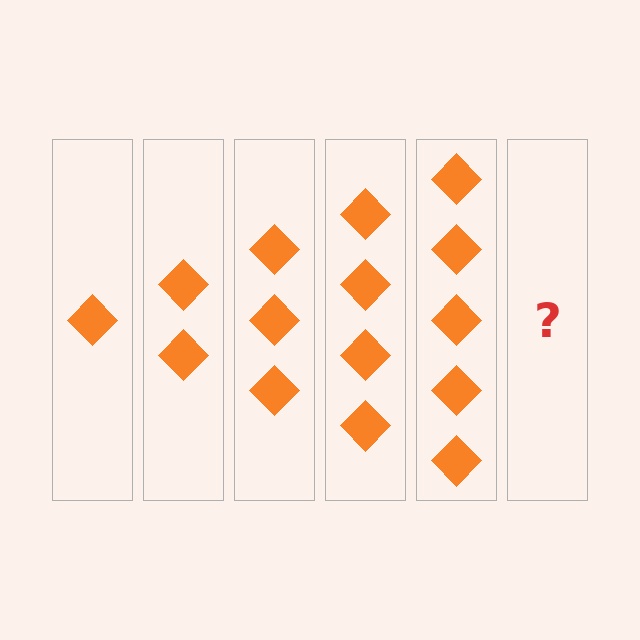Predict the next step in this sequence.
The next step is 6 diamonds.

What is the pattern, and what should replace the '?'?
The pattern is that each step adds one more diamond. The '?' should be 6 diamonds.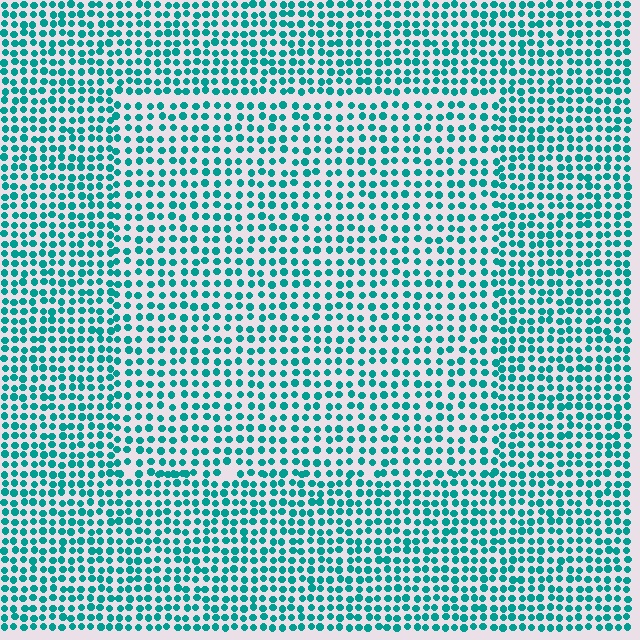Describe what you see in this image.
The image contains small teal elements arranged at two different densities. A rectangle-shaped region is visible where the elements are less densely packed than the surrounding area.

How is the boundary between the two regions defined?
The boundary is defined by a change in element density (approximately 1.4x ratio). All elements are the same color, size, and shape.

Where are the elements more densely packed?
The elements are more densely packed outside the rectangle boundary.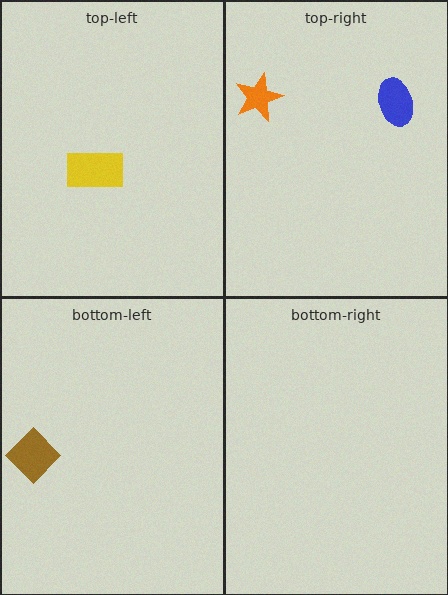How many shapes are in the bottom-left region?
1.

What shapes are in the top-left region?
The yellow rectangle.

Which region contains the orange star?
The top-right region.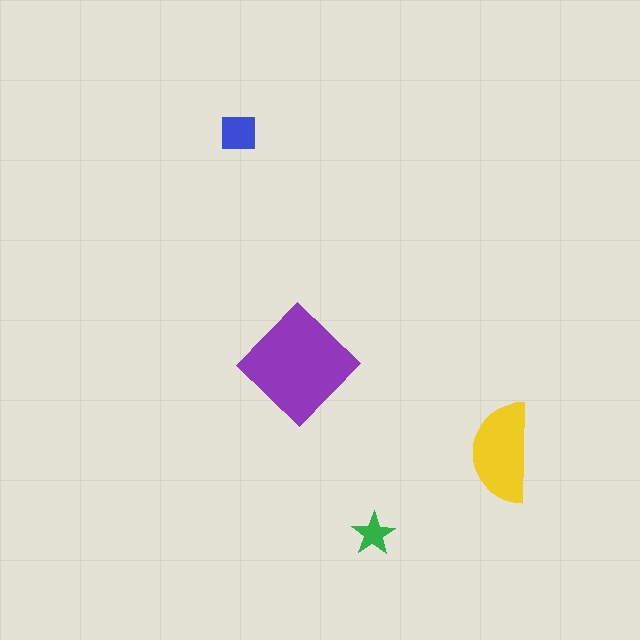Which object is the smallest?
The green star.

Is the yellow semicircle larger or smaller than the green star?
Larger.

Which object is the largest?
The purple diamond.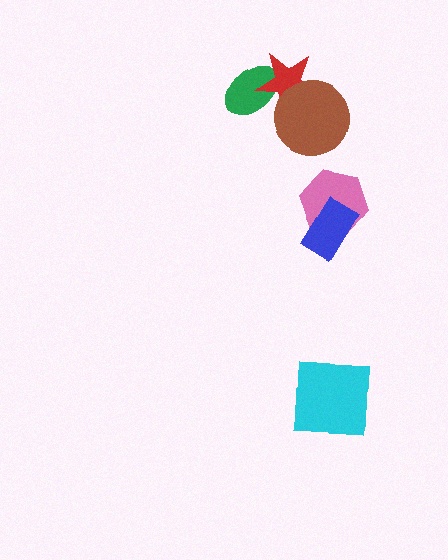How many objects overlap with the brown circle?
1 object overlaps with the brown circle.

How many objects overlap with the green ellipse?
1 object overlaps with the green ellipse.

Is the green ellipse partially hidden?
Yes, it is partially covered by another shape.